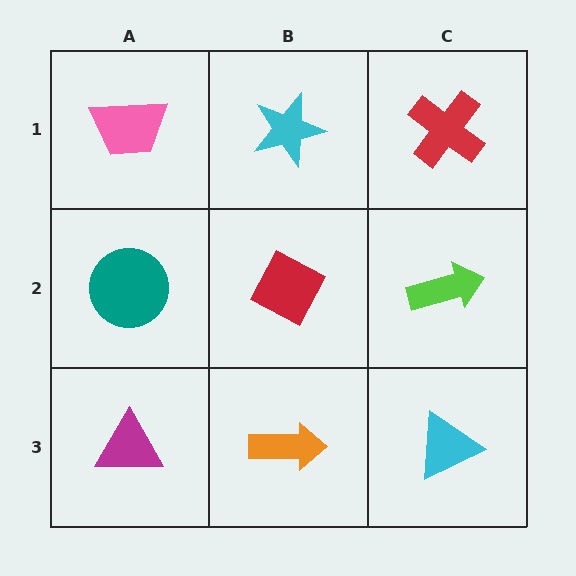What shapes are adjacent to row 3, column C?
A lime arrow (row 2, column C), an orange arrow (row 3, column B).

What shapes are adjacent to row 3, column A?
A teal circle (row 2, column A), an orange arrow (row 3, column B).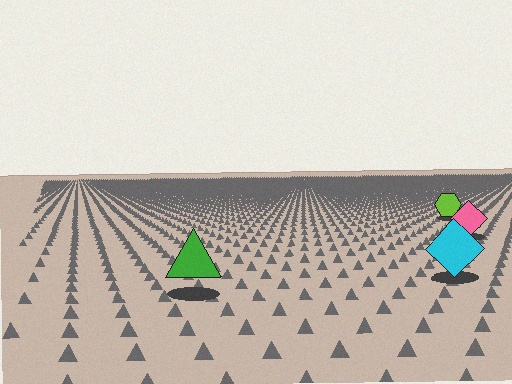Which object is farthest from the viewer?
The lime hexagon is farthest from the viewer. It appears smaller and the ground texture around it is denser.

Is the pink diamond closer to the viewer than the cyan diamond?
No. The cyan diamond is closer — you can tell from the texture gradient: the ground texture is coarser near it.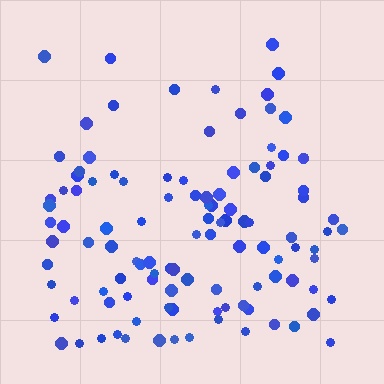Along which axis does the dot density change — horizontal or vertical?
Vertical.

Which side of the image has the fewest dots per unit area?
The top.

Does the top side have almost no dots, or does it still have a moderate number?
Still a moderate number, just noticeably fewer than the bottom.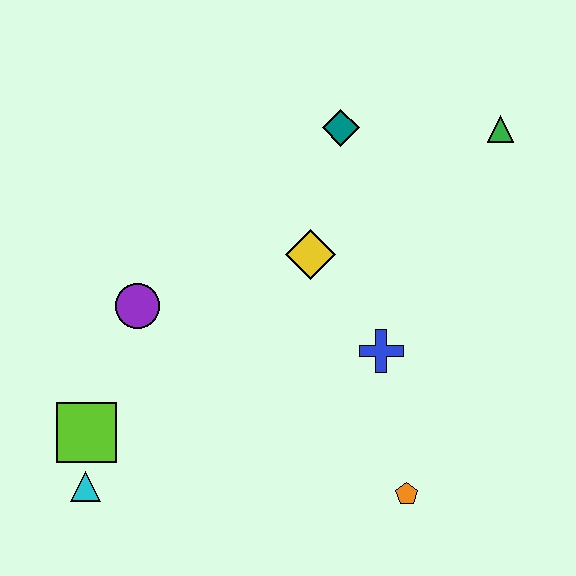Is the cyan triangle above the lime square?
No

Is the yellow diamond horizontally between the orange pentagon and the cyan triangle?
Yes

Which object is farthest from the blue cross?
The cyan triangle is farthest from the blue cross.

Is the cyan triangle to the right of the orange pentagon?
No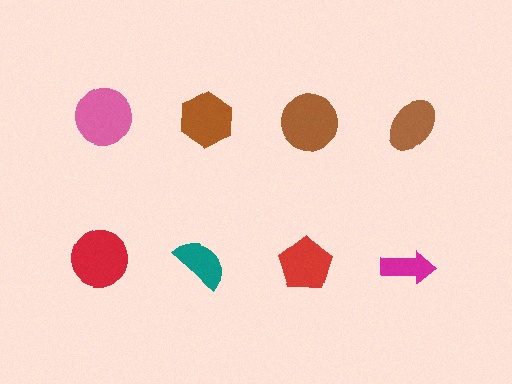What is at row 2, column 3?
A red pentagon.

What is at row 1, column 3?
A brown circle.